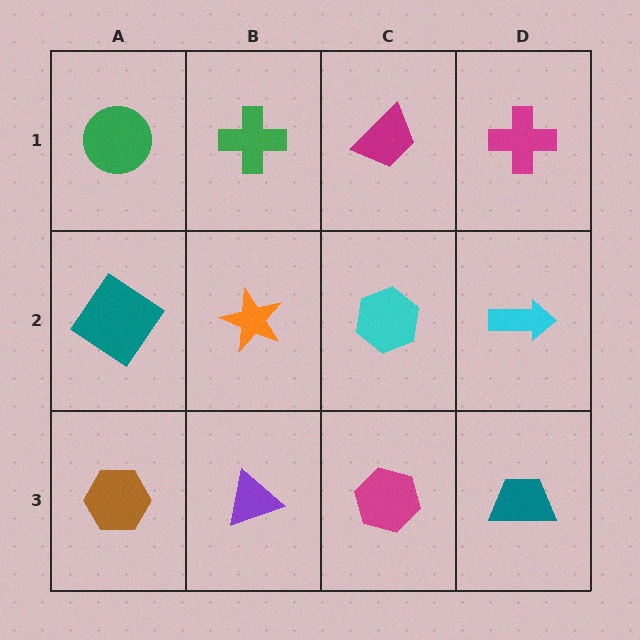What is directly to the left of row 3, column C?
A purple triangle.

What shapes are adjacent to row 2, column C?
A magenta trapezoid (row 1, column C), a magenta hexagon (row 3, column C), an orange star (row 2, column B), a cyan arrow (row 2, column D).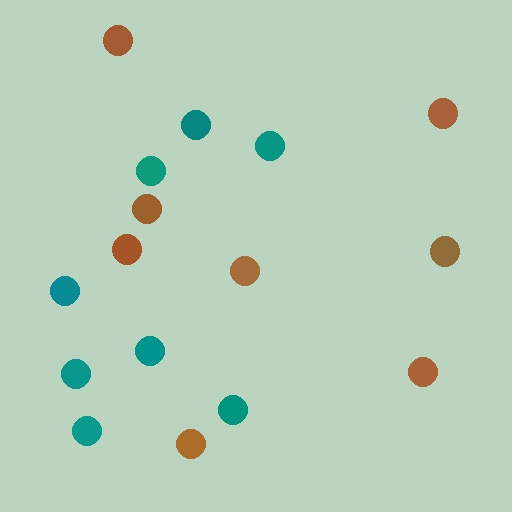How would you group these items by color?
There are 2 groups: one group of brown circles (8) and one group of teal circles (8).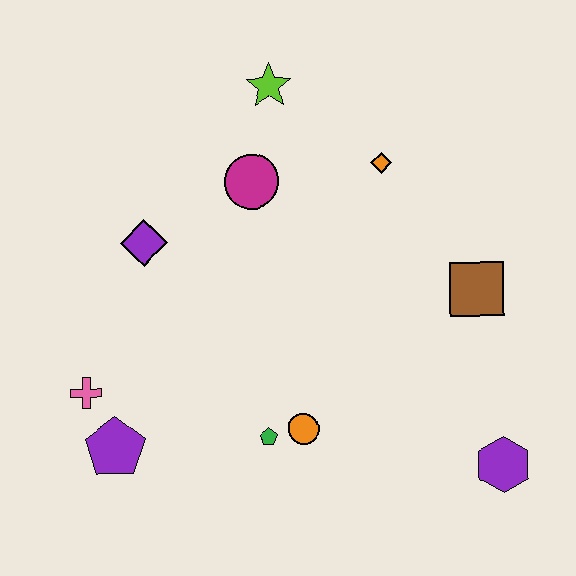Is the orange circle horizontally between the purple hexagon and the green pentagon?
Yes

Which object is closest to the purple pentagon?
The pink cross is closest to the purple pentagon.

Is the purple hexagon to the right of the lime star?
Yes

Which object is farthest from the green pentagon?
The lime star is farthest from the green pentagon.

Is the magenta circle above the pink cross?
Yes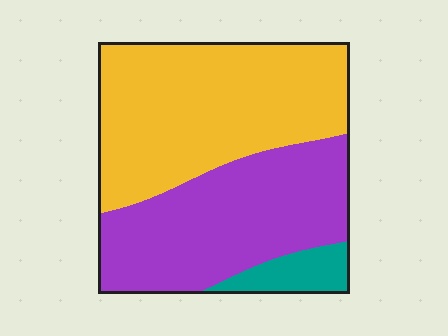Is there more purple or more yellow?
Yellow.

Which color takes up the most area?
Yellow, at roughly 50%.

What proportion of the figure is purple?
Purple takes up about two fifths (2/5) of the figure.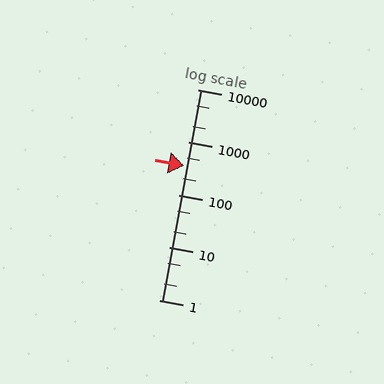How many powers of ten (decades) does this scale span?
The scale spans 4 decades, from 1 to 10000.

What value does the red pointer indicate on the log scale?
The pointer indicates approximately 350.